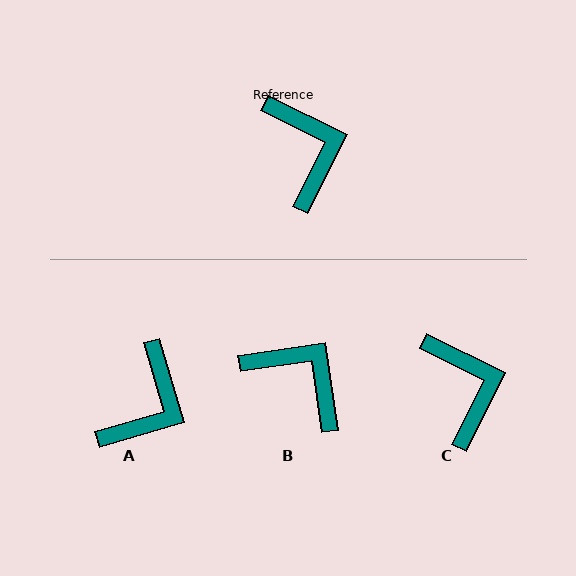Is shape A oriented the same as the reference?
No, it is off by about 48 degrees.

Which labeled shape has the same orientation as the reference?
C.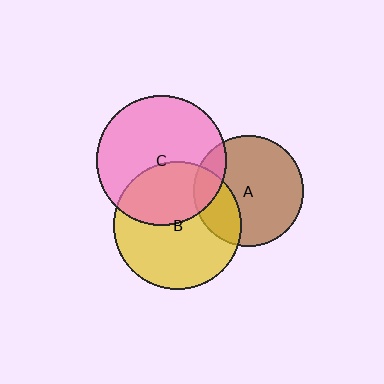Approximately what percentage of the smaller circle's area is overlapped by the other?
Approximately 40%.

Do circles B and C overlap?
Yes.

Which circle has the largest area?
Circle C (pink).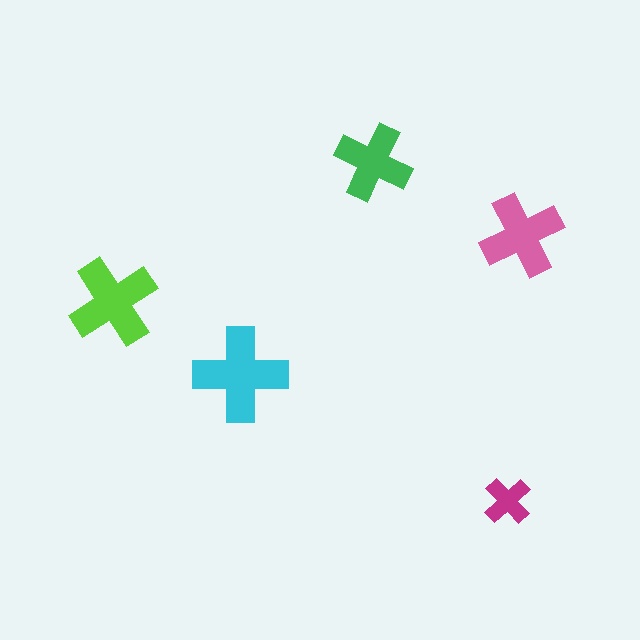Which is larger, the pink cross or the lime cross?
The lime one.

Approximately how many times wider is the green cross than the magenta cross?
About 1.5 times wider.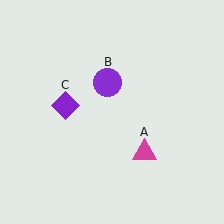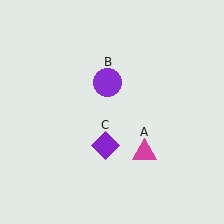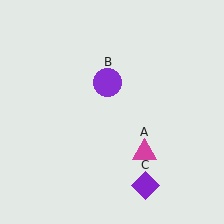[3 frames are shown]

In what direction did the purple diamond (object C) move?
The purple diamond (object C) moved down and to the right.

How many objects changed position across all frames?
1 object changed position: purple diamond (object C).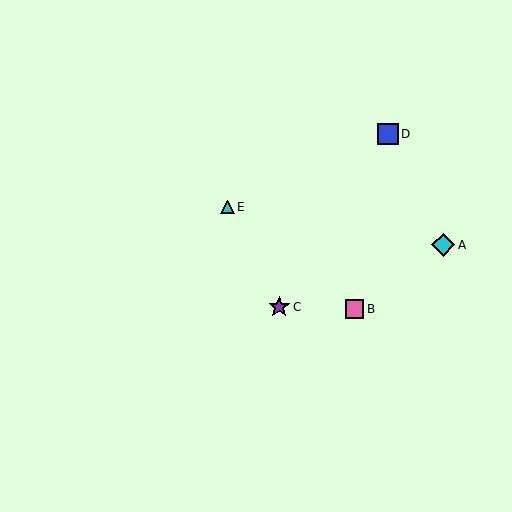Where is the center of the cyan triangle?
The center of the cyan triangle is at (228, 207).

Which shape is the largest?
The cyan diamond (labeled A) is the largest.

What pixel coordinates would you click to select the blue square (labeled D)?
Click at (388, 134) to select the blue square D.